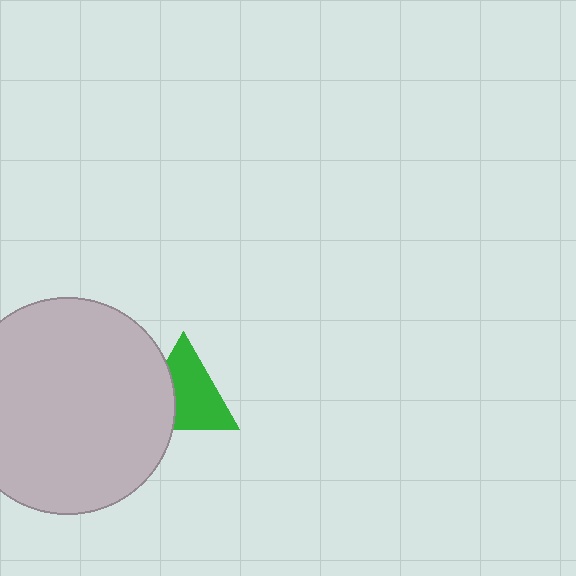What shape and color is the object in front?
The object in front is a light gray circle.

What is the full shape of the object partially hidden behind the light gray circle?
The partially hidden object is a green triangle.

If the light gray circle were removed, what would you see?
You would see the complete green triangle.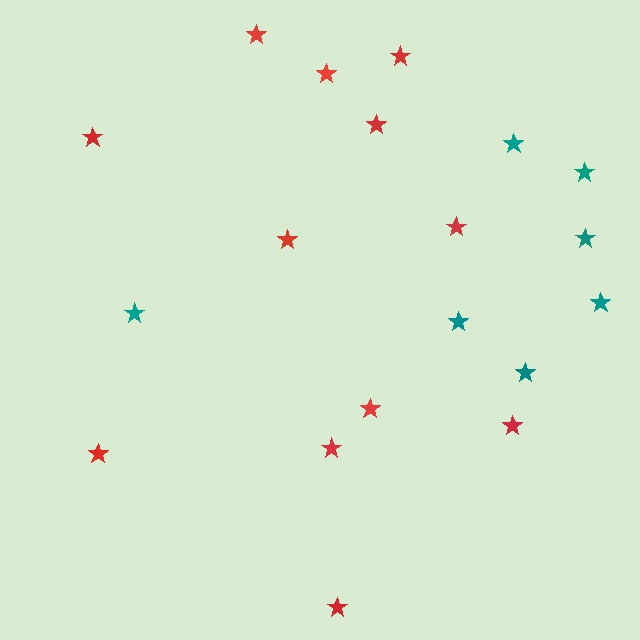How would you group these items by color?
There are 2 groups: one group of red stars (12) and one group of teal stars (7).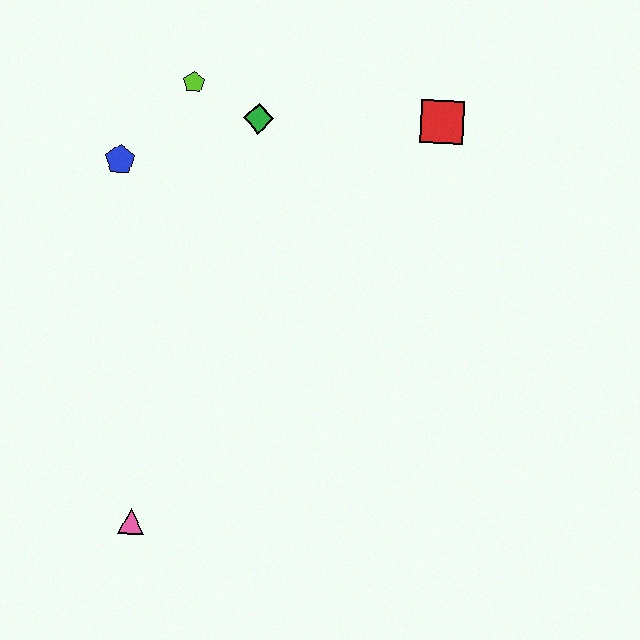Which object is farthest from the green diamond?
The pink triangle is farthest from the green diamond.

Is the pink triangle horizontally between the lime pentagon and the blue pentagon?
Yes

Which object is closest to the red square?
The green diamond is closest to the red square.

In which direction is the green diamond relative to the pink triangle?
The green diamond is above the pink triangle.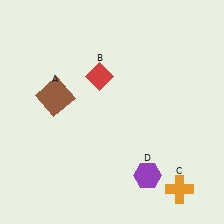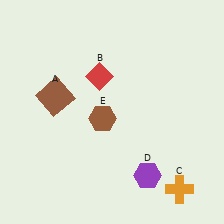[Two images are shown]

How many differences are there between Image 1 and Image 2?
There is 1 difference between the two images.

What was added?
A brown hexagon (E) was added in Image 2.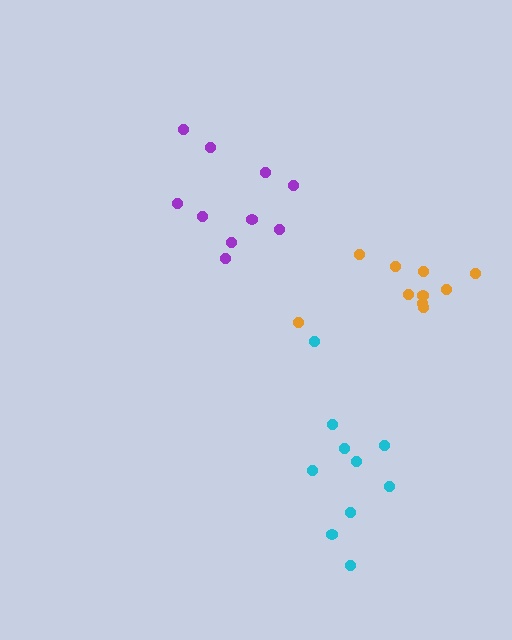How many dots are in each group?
Group 1: 10 dots, Group 2: 10 dots, Group 3: 10 dots (30 total).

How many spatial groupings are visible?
There are 3 spatial groupings.